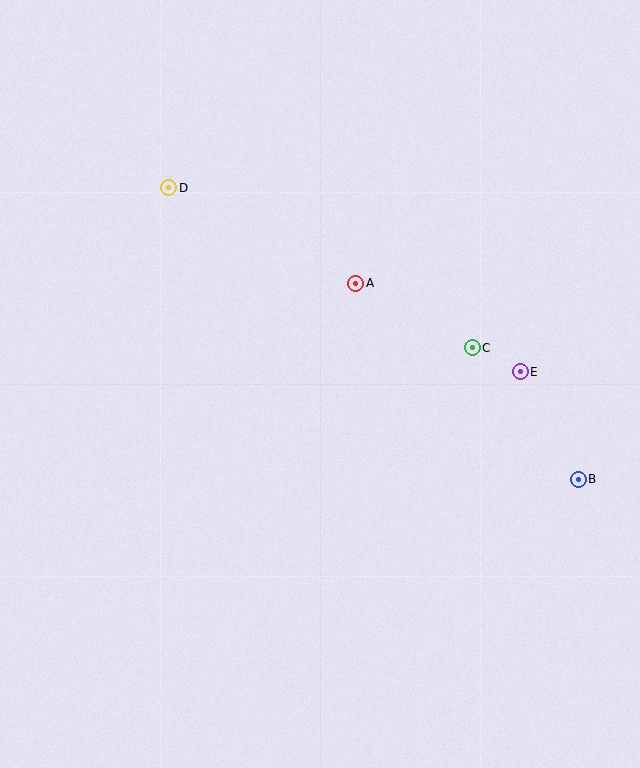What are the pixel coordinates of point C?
Point C is at (472, 348).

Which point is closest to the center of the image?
Point A at (356, 283) is closest to the center.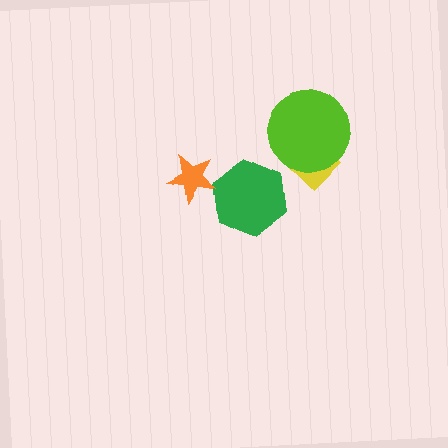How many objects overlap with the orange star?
0 objects overlap with the orange star.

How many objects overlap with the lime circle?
1 object overlaps with the lime circle.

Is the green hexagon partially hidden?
No, no other shape covers it.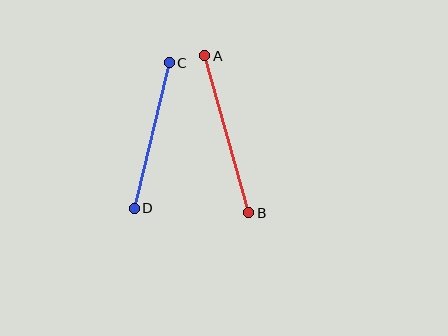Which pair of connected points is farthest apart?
Points A and B are farthest apart.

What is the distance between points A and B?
The distance is approximately 163 pixels.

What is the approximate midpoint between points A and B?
The midpoint is at approximately (227, 134) pixels.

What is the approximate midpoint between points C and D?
The midpoint is at approximately (152, 135) pixels.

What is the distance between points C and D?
The distance is approximately 149 pixels.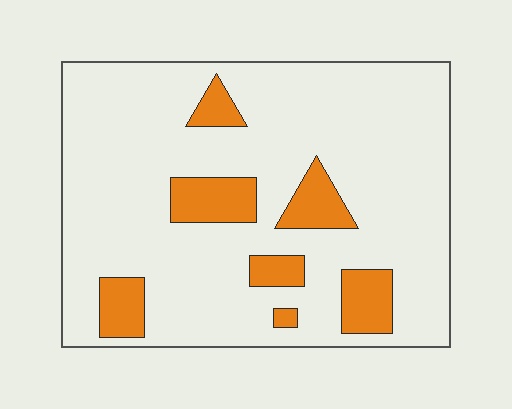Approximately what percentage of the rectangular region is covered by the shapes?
Approximately 15%.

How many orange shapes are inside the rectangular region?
7.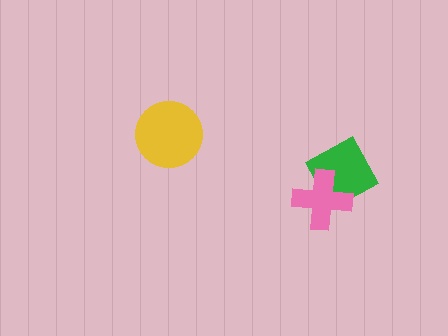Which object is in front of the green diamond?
The pink cross is in front of the green diamond.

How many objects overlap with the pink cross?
1 object overlaps with the pink cross.